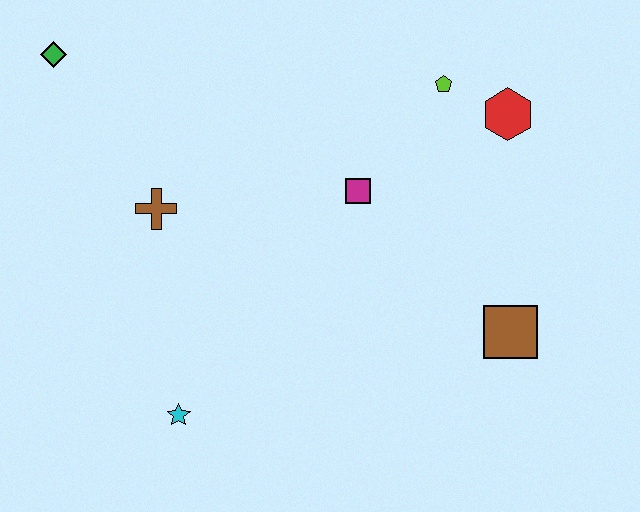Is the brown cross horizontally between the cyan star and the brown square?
No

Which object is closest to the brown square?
The magenta square is closest to the brown square.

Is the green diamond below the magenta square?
No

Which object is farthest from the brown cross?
The brown square is farthest from the brown cross.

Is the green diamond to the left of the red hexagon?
Yes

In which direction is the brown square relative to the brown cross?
The brown square is to the right of the brown cross.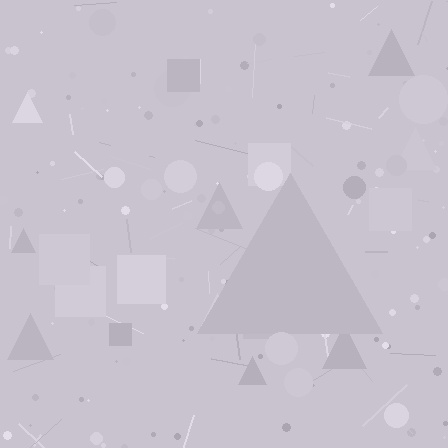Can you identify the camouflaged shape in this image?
The camouflaged shape is a triangle.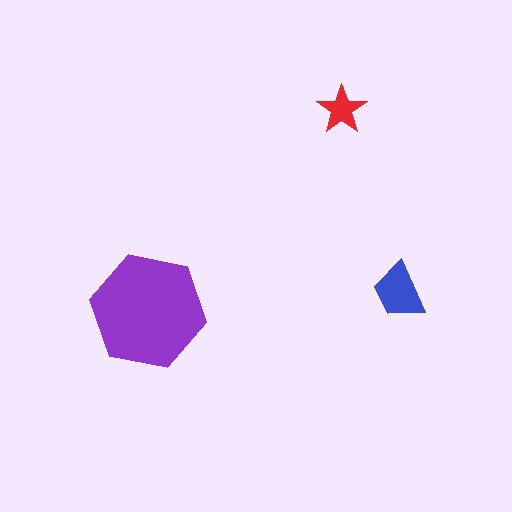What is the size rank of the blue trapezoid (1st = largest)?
2nd.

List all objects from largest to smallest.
The purple hexagon, the blue trapezoid, the red star.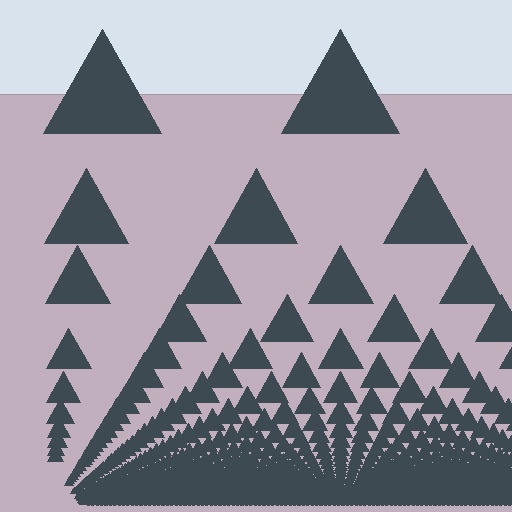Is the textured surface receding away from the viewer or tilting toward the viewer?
The surface appears to tilt toward the viewer. Texture elements get larger and sparser toward the top.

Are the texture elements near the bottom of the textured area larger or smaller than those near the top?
Smaller. The gradient is inverted — elements near the bottom are smaller and denser.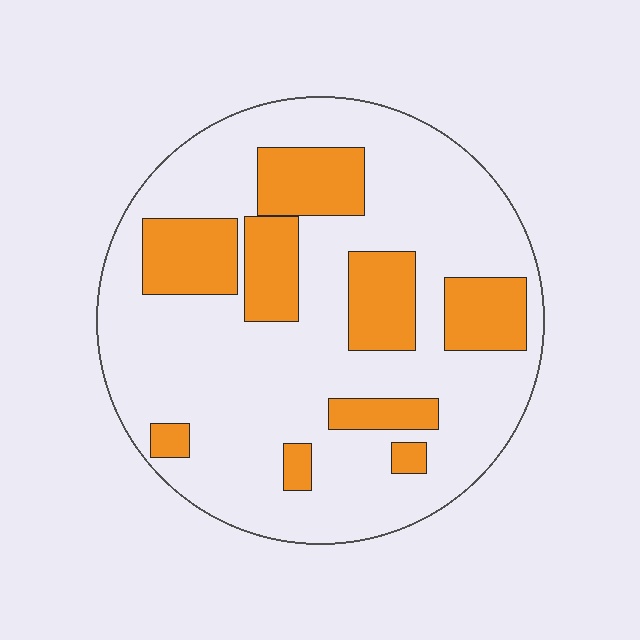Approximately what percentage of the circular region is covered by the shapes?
Approximately 25%.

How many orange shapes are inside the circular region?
9.